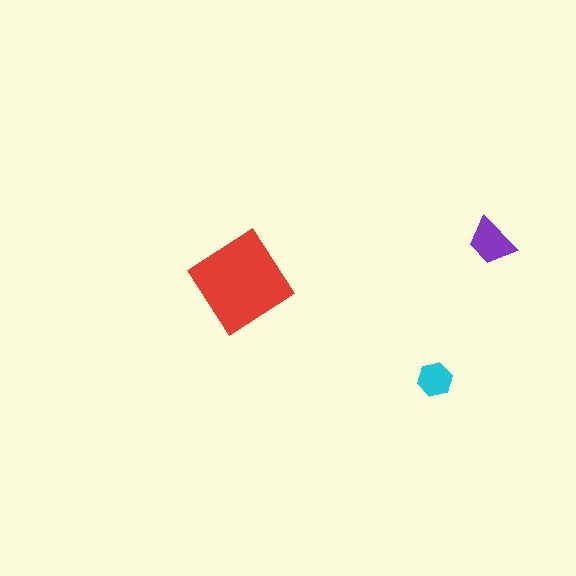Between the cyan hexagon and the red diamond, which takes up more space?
The red diamond.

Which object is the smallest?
The cyan hexagon.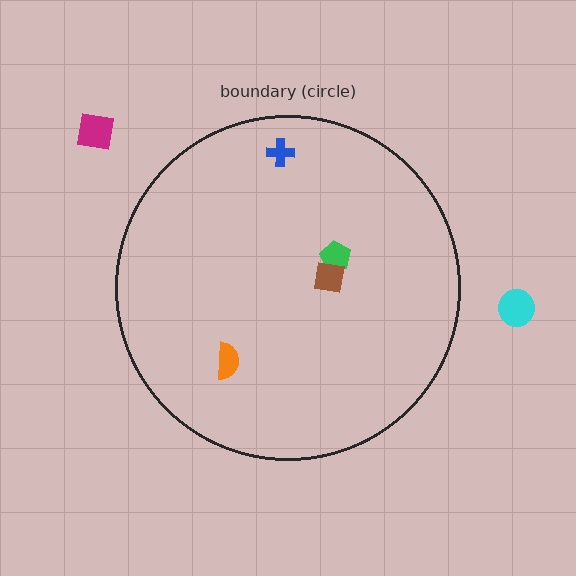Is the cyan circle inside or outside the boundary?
Outside.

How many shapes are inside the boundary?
4 inside, 2 outside.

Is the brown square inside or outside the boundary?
Inside.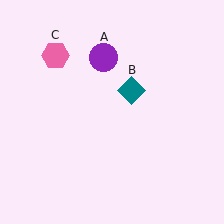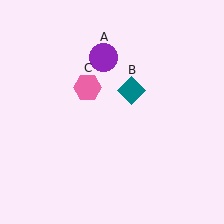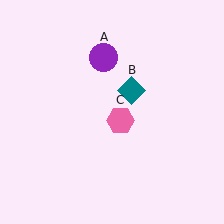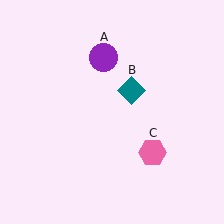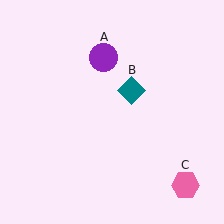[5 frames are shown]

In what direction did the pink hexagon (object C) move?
The pink hexagon (object C) moved down and to the right.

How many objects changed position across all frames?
1 object changed position: pink hexagon (object C).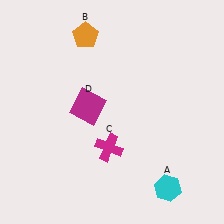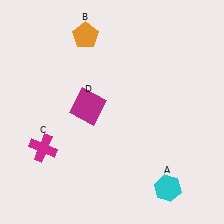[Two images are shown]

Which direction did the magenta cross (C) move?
The magenta cross (C) moved left.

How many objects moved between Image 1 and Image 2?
1 object moved between the two images.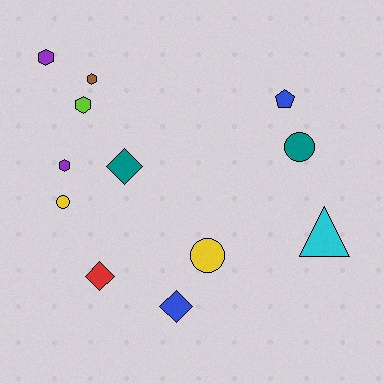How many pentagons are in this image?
There is 1 pentagon.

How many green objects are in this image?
There are no green objects.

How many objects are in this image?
There are 12 objects.